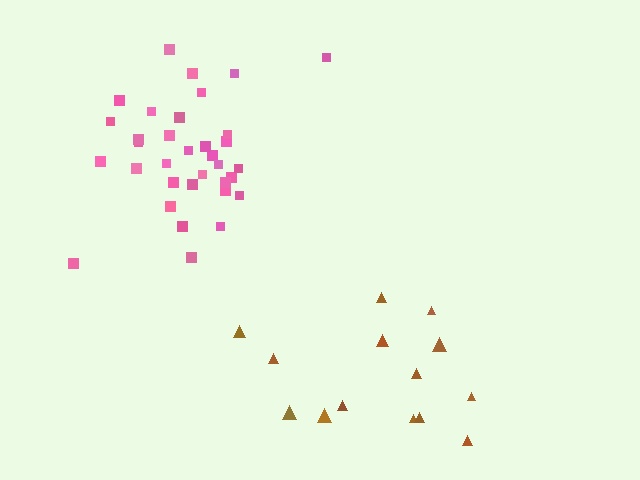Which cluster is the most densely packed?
Pink.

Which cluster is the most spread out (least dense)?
Brown.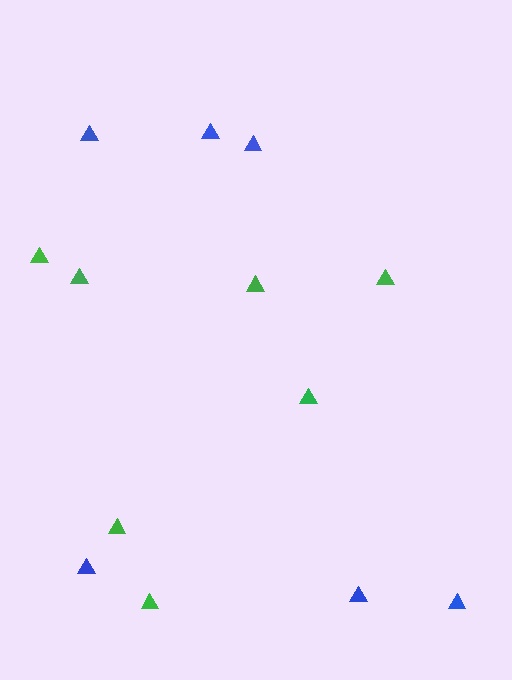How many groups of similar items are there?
There are 2 groups: one group of blue triangles (6) and one group of green triangles (7).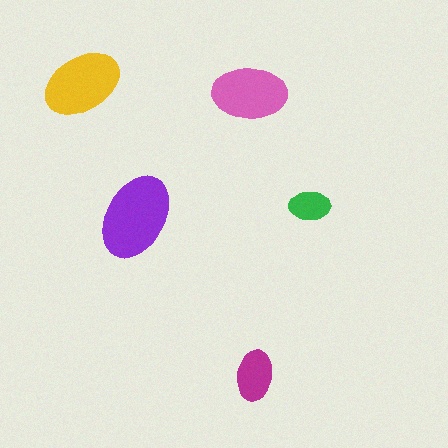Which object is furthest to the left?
The yellow ellipse is leftmost.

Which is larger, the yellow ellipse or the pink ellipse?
The yellow one.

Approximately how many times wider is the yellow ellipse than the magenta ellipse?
About 1.5 times wider.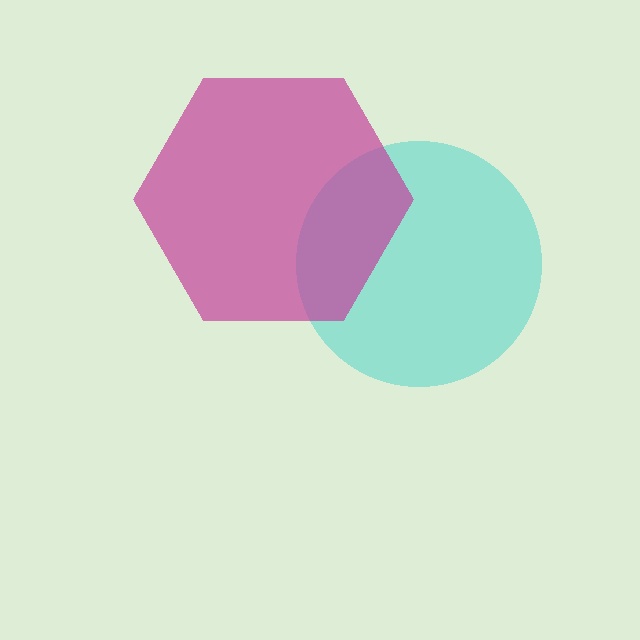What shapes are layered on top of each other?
The layered shapes are: a cyan circle, a magenta hexagon.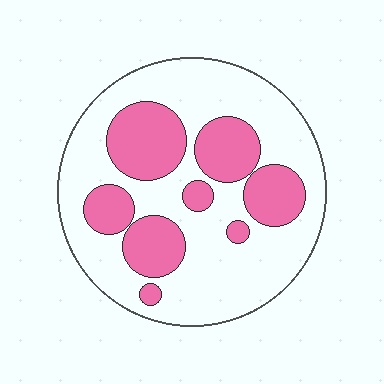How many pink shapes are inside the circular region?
8.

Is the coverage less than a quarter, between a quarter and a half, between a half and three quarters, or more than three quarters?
Between a quarter and a half.